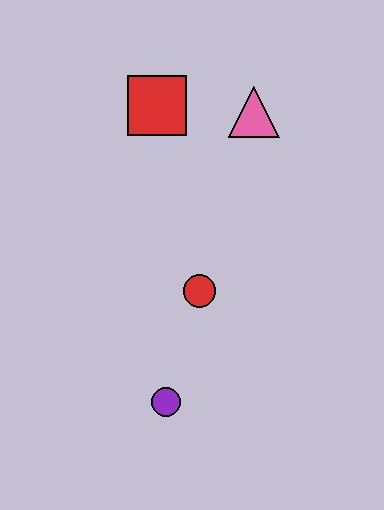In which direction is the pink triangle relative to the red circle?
The pink triangle is above the red circle.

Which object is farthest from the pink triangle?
The purple circle is farthest from the pink triangle.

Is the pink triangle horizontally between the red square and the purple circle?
No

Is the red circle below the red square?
Yes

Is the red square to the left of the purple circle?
Yes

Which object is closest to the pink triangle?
The red square is closest to the pink triangle.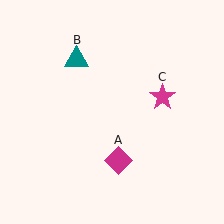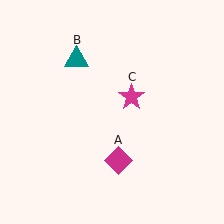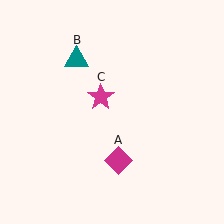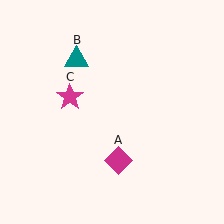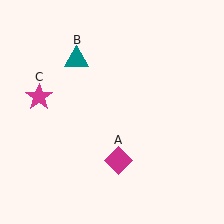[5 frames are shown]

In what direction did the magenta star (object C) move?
The magenta star (object C) moved left.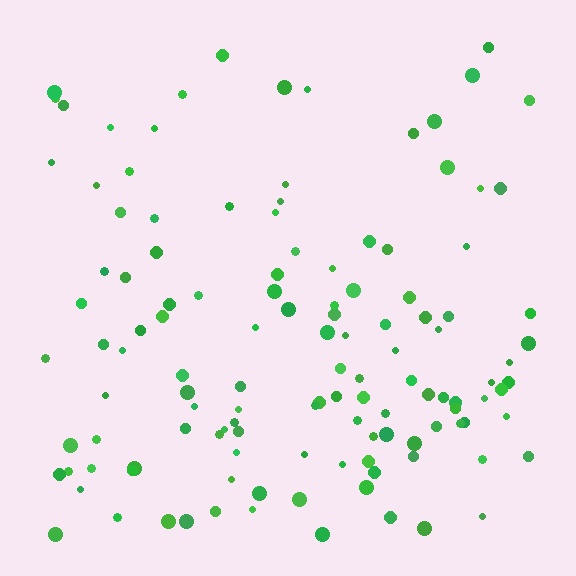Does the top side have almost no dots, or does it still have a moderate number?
Still a moderate number, just noticeably fewer than the bottom.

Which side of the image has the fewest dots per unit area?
The top.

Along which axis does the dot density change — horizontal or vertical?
Vertical.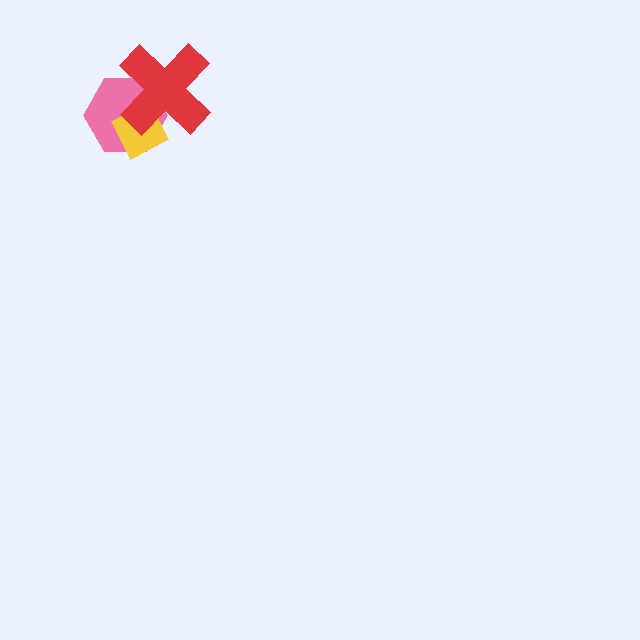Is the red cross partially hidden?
No, no other shape covers it.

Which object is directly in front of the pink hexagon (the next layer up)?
The yellow diamond is directly in front of the pink hexagon.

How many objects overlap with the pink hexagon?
2 objects overlap with the pink hexagon.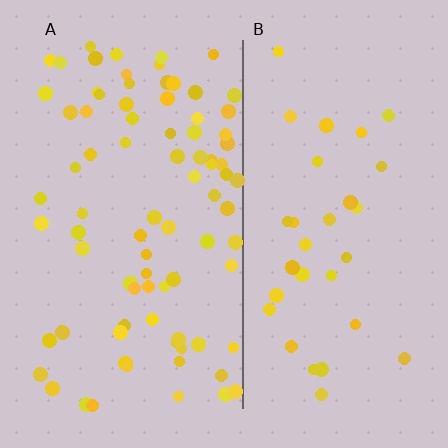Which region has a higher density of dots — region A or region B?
A (the left).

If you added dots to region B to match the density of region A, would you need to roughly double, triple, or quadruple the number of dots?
Approximately triple.